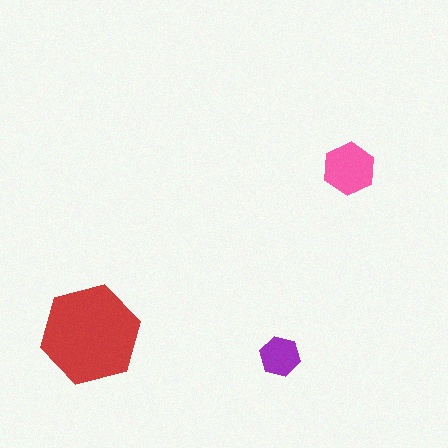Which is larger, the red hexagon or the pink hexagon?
The red one.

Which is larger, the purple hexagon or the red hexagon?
The red one.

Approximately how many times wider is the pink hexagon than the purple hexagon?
About 1.5 times wider.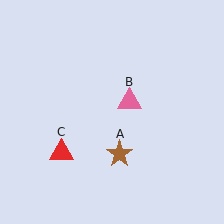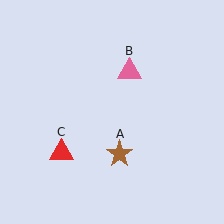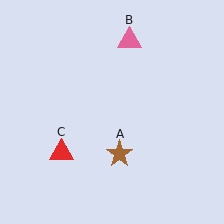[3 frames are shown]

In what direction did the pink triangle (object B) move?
The pink triangle (object B) moved up.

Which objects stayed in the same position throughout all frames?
Brown star (object A) and red triangle (object C) remained stationary.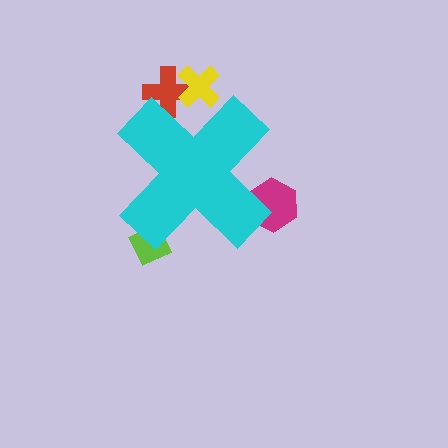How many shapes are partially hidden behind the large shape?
4 shapes are partially hidden.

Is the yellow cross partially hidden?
Yes, the yellow cross is partially hidden behind the cyan cross.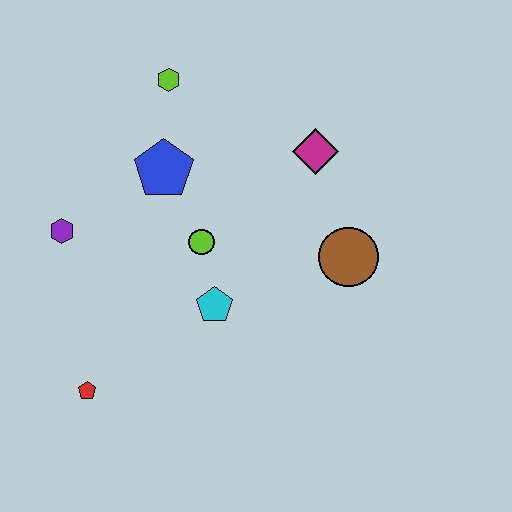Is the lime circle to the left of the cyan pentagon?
Yes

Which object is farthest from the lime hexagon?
The red pentagon is farthest from the lime hexagon.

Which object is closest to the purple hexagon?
The blue pentagon is closest to the purple hexagon.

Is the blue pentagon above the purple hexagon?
Yes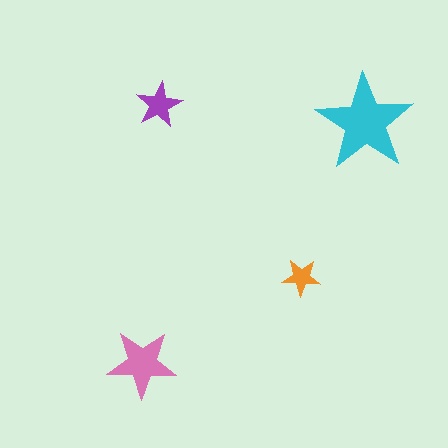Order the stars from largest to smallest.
the cyan one, the pink one, the purple one, the orange one.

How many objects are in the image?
There are 4 objects in the image.